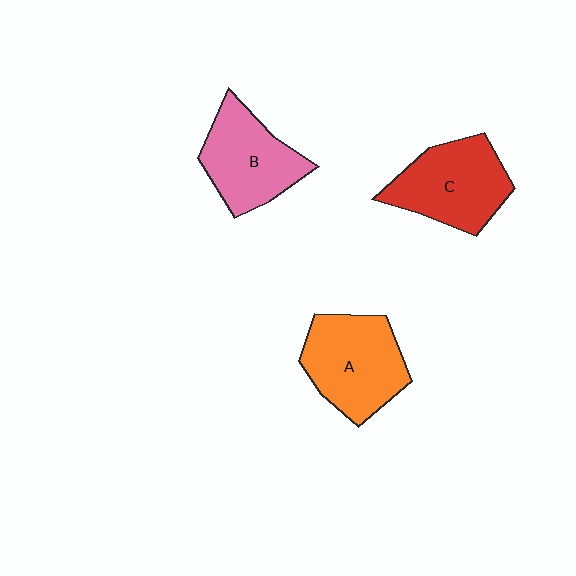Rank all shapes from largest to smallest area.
From largest to smallest: A (orange), C (red), B (pink).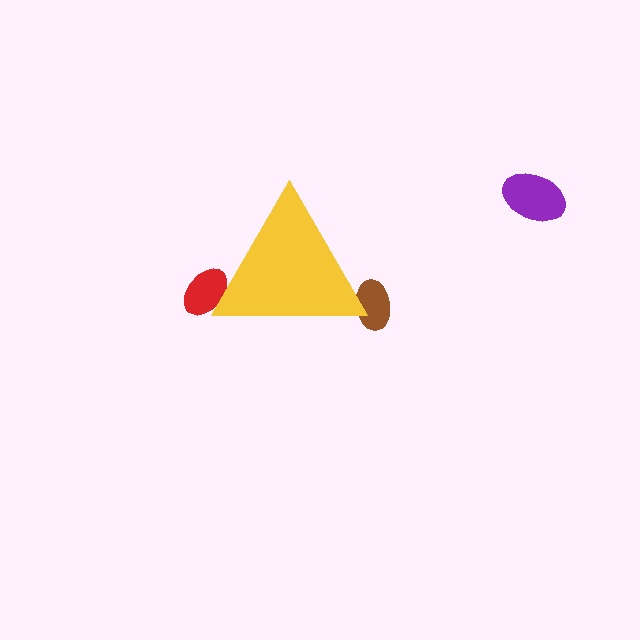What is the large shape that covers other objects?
A yellow triangle.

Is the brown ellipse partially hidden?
Yes, the brown ellipse is partially hidden behind the yellow triangle.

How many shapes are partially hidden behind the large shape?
2 shapes are partially hidden.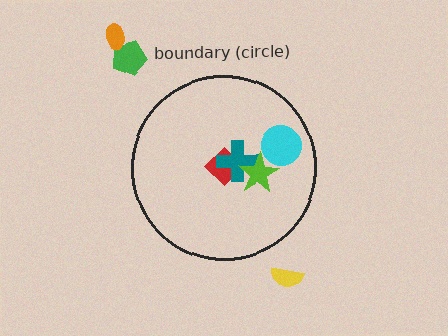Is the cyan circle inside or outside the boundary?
Inside.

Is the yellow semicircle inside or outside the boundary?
Outside.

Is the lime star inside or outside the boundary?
Inside.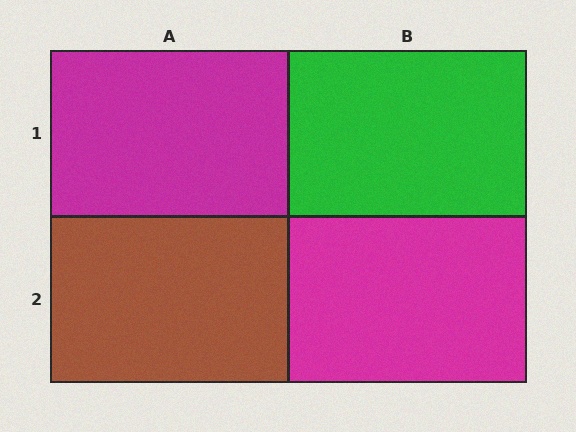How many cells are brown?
1 cell is brown.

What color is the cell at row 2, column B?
Magenta.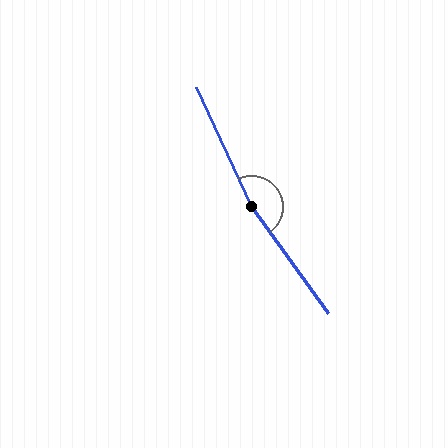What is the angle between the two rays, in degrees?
Approximately 169 degrees.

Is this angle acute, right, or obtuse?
It is obtuse.